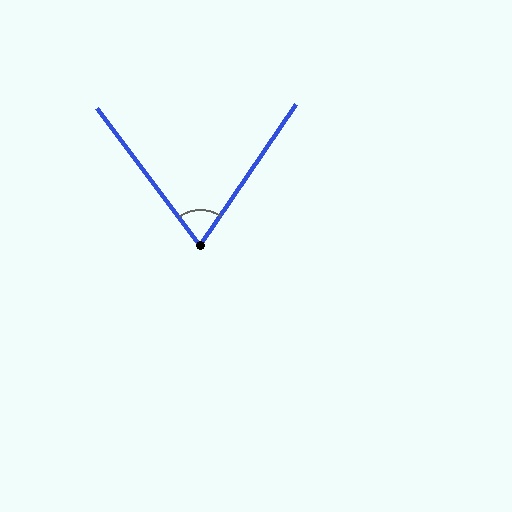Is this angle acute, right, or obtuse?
It is acute.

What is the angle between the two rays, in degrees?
Approximately 71 degrees.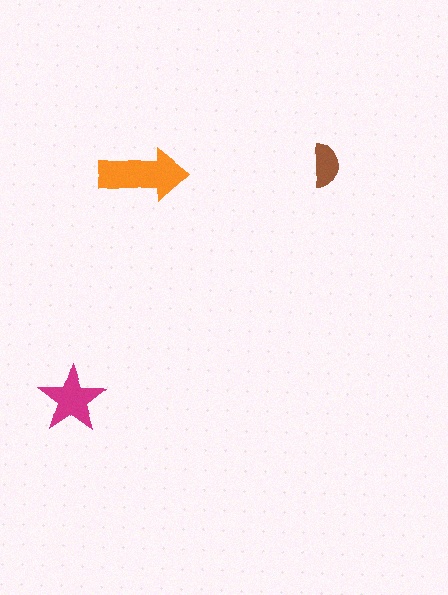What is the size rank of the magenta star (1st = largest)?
2nd.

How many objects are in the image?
There are 3 objects in the image.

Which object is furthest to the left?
The magenta star is leftmost.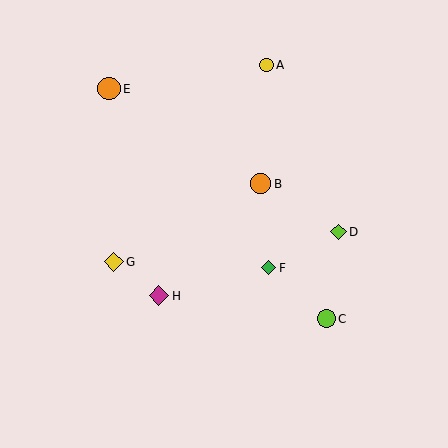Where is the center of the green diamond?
The center of the green diamond is at (269, 268).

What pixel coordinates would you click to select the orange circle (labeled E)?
Click at (109, 89) to select the orange circle E.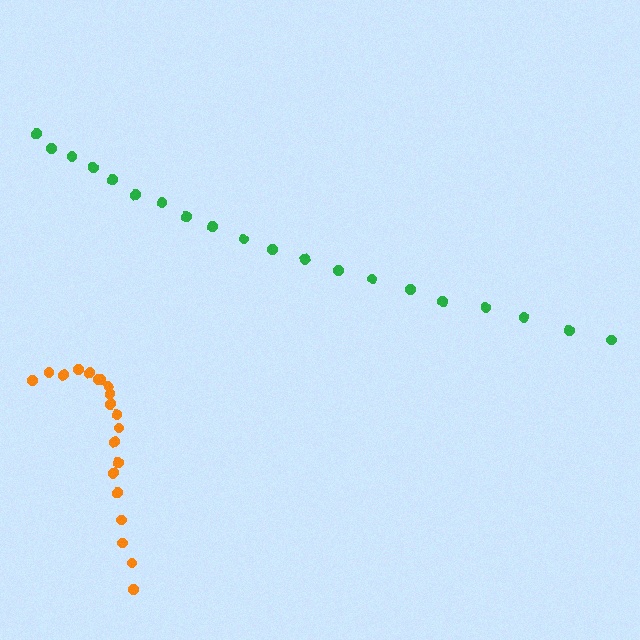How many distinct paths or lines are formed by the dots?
There are 2 distinct paths.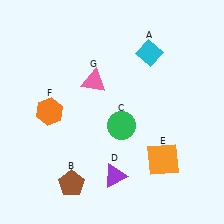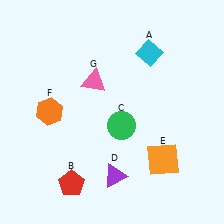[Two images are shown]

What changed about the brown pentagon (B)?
In Image 1, B is brown. In Image 2, it changed to red.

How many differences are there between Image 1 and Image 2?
There is 1 difference between the two images.